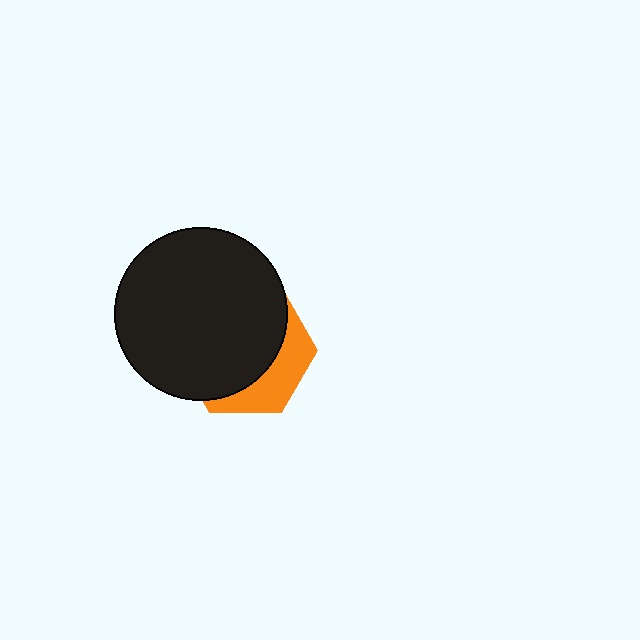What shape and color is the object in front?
The object in front is a black circle.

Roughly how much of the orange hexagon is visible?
A small part of it is visible (roughly 31%).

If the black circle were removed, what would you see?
You would see the complete orange hexagon.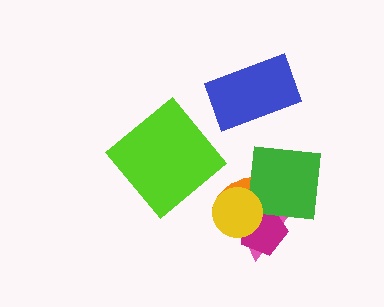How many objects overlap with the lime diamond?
0 objects overlap with the lime diamond.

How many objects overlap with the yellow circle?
4 objects overlap with the yellow circle.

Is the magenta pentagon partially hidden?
Yes, it is partially covered by another shape.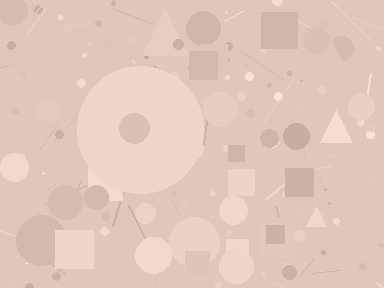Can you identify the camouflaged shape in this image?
The camouflaged shape is a circle.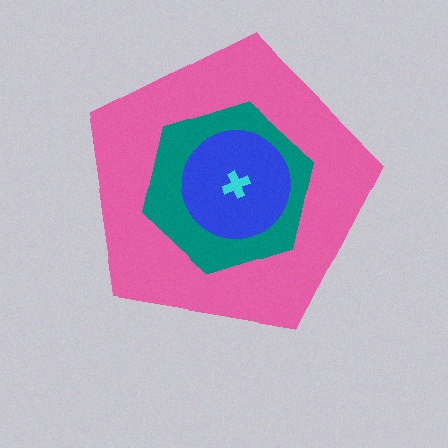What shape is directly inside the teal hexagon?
The blue circle.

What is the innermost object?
The cyan cross.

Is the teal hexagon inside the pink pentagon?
Yes.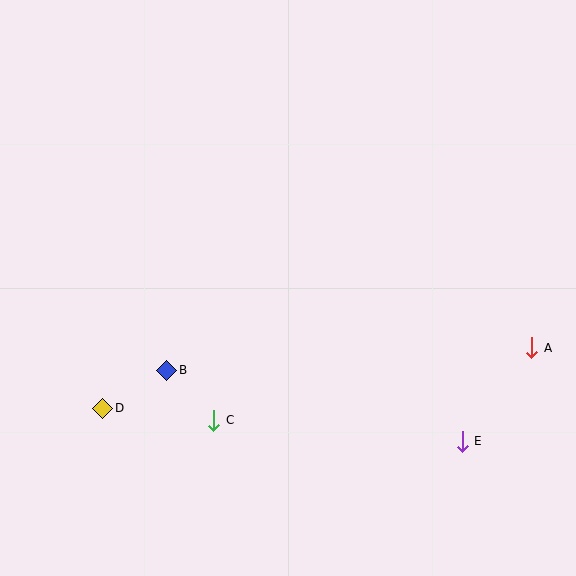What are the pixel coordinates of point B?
Point B is at (167, 370).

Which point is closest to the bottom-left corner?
Point D is closest to the bottom-left corner.